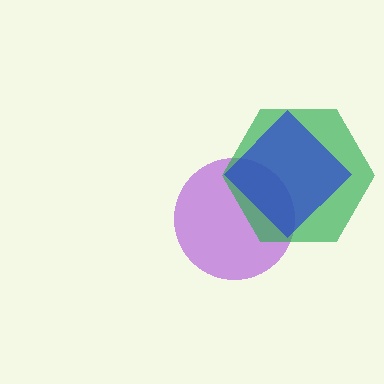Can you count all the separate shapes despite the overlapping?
Yes, there are 3 separate shapes.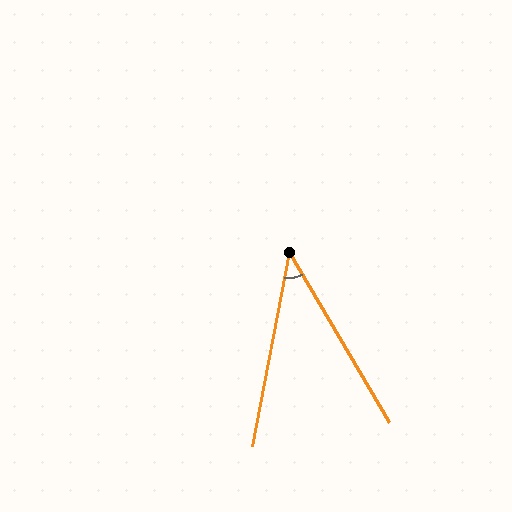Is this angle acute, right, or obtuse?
It is acute.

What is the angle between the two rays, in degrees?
Approximately 41 degrees.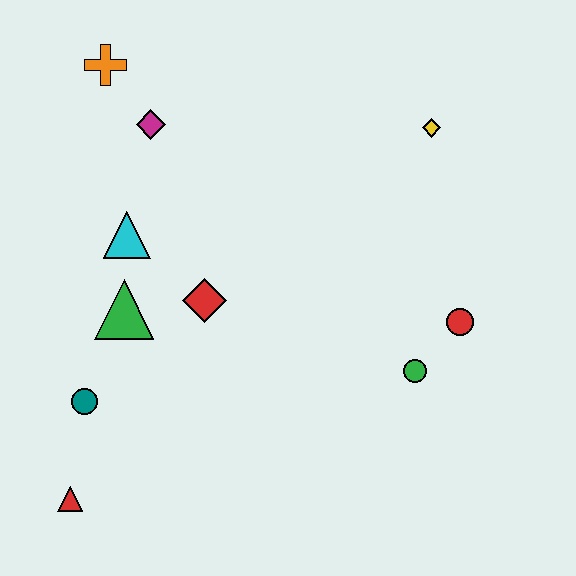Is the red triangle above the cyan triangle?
No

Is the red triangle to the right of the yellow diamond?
No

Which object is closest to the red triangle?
The teal circle is closest to the red triangle.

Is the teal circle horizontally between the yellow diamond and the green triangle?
No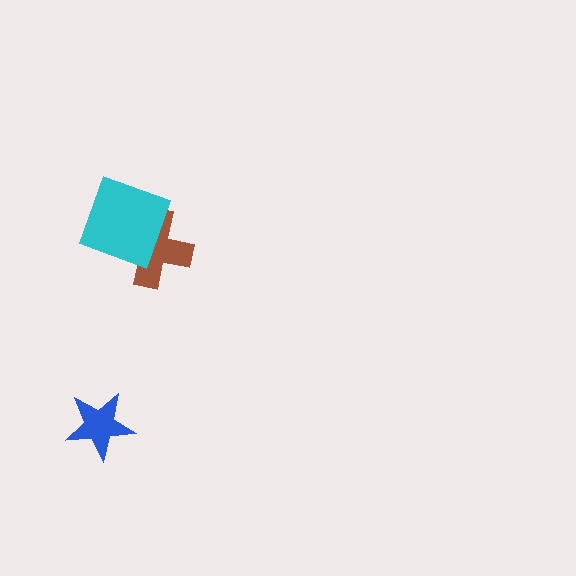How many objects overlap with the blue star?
0 objects overlap with the blue star.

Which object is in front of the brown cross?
The cyan square is in front of the brown cross.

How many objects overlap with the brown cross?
1 object overlaps with the brown cross.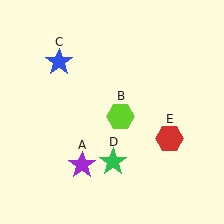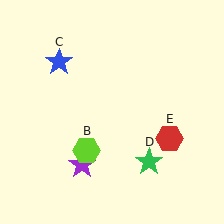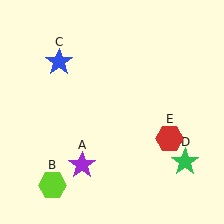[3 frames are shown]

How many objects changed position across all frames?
2 objects changed position: lime hexagon (object B), green star (object D).